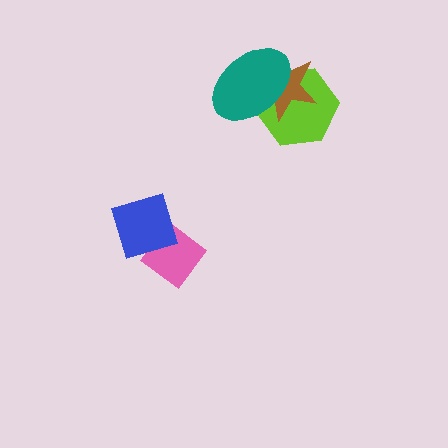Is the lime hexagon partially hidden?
Yes, it is partially covered by another shape.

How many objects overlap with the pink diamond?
1 object overlaps with the pink diamond.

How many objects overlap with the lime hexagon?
2 objects overlap with the lime hexagon.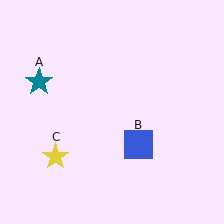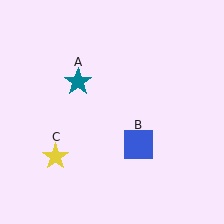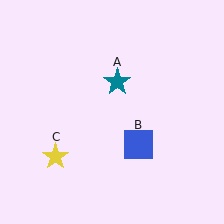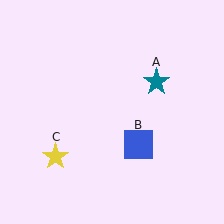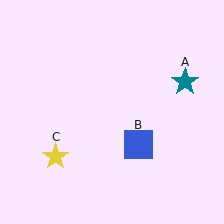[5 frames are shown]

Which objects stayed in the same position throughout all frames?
Blue square (object B) and yellow star (object C) remained stationary.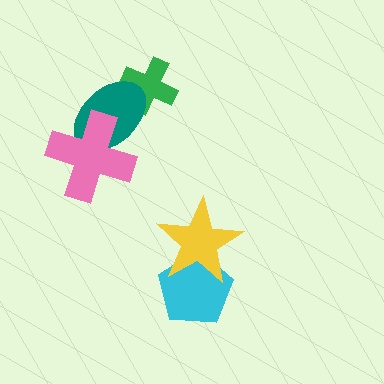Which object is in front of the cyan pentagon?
The yellow star is in front of the cyan pentagon.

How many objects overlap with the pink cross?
1 object overlaps with the pink cross.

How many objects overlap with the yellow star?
1 object overlaps with the yellow star.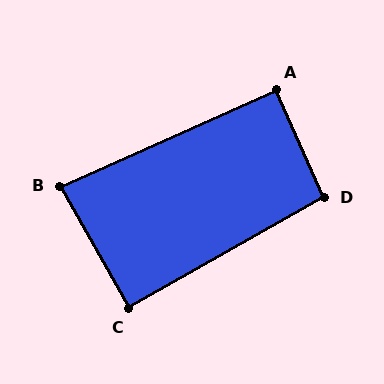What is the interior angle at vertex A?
Approximately 90 degrees (approximately right).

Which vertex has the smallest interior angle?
B, at approximately 85 degrees.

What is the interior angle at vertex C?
Approximately 90 degrees (approximately right).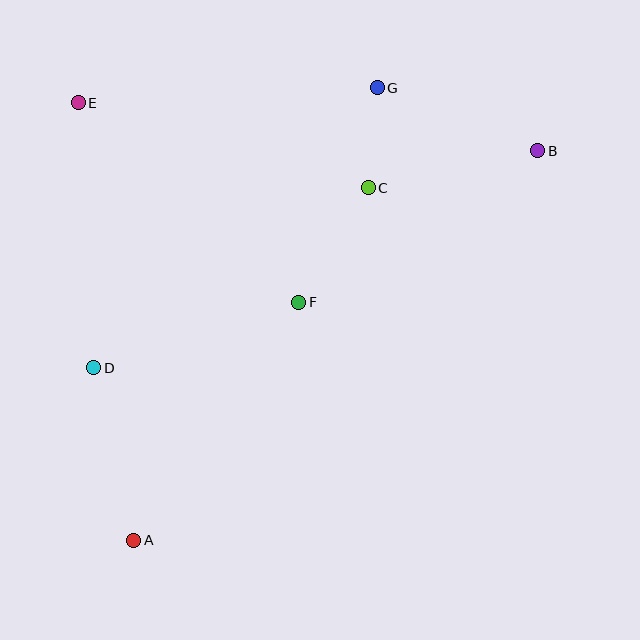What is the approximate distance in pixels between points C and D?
The distance between C and D is approximately 328 pixels.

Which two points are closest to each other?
Points C and G are closest to each other.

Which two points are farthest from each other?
Points A and B are farthest from each other.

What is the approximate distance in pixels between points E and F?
The distance between E and F is approximately 298 pixels.